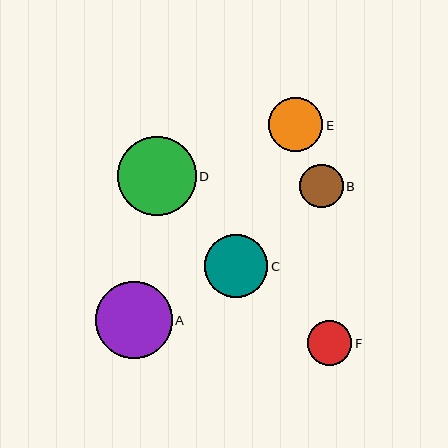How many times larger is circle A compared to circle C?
Circle A is approximately 1.2 times the size of circle C.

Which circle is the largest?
Circle D is the largest with a size of approximately 79 pixels.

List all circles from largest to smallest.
From largest to smallest: D, A, C, E, F, B.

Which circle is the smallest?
Circle B is the smallest with a size of approximately 43 pixels.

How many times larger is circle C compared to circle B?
Circle C is approximately 1.5 times the size of circle B.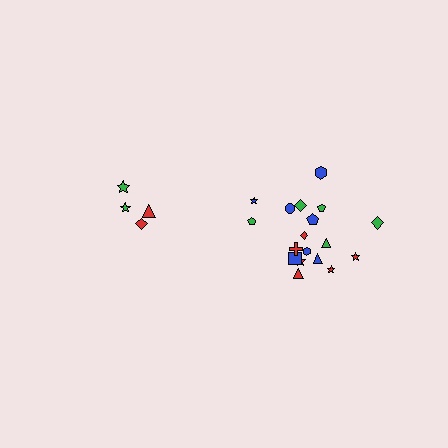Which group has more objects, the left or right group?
The right group.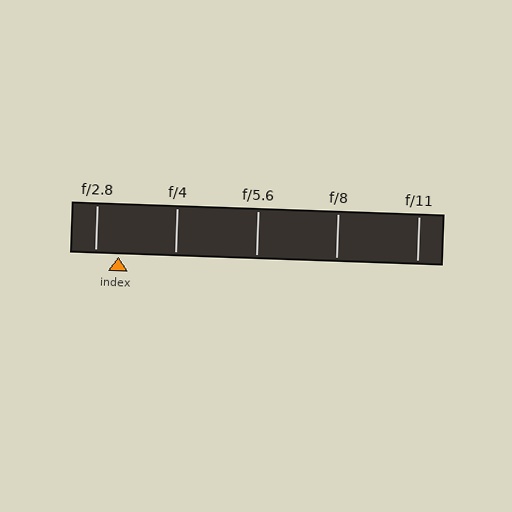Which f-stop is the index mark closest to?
The index mark is closest to f/2.8.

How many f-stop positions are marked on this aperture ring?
There are 5 f-stop positions marked.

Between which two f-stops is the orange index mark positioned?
The index mark is between f/2.8 and f/4.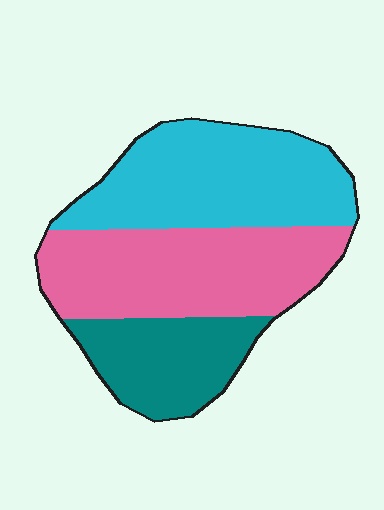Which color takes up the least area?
Teal, at roughly 20%.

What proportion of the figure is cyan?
Cyan covers 39% of the figure.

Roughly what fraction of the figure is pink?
Pink takes up about two fifths (2/5) of the figure.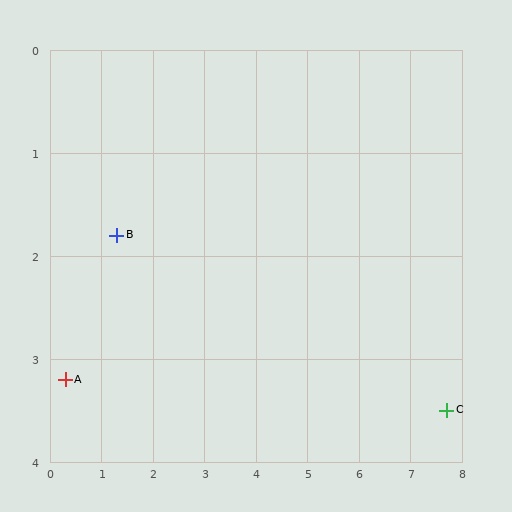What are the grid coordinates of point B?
Point B is at approximately (1.3, 1.8).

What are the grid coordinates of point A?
Point A is at approximately (0.3, 3.2).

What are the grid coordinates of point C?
Point C is at approximately (7.7, 3.5).